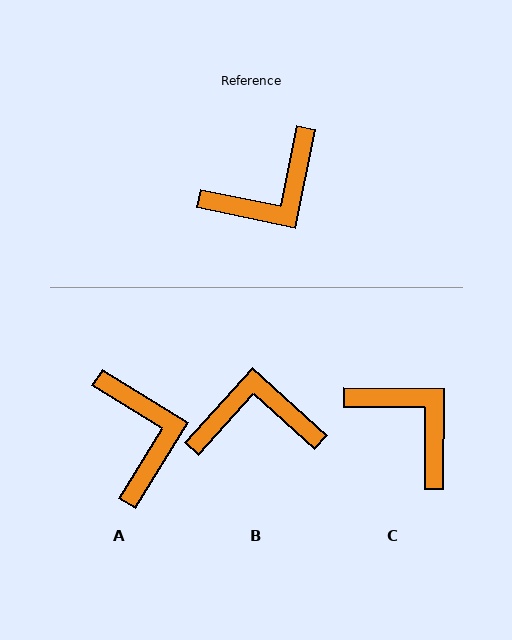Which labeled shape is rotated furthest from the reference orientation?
B, about 149 degrees away.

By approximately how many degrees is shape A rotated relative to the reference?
Approximately 70 degrees counter-clockwise.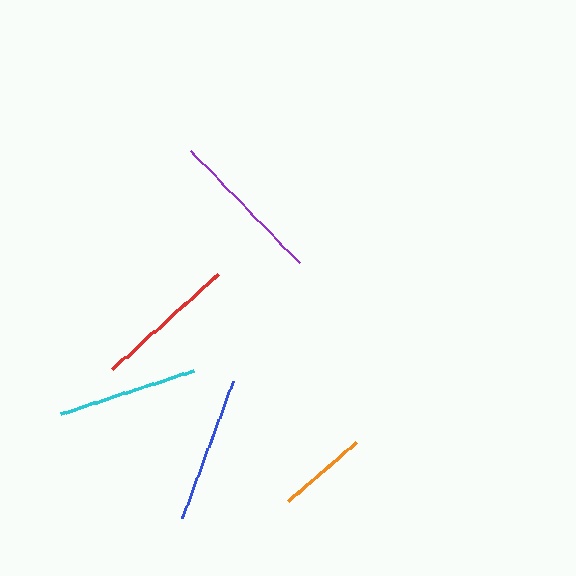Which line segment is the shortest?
The orange line is the shortest at approximately 90 pixels.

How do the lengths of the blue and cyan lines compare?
The blue and cyan lines are approximately the same length.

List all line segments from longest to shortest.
From longest to shortest: purple, blue, red, cyan, orange.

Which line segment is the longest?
The purple line is the longest at approximately 157 pixels.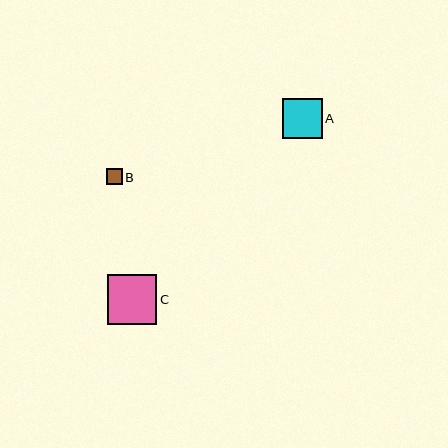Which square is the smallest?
Square B is the smallest with a size of approximately 15 pixels.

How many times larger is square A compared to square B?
Square A is approximately 2.6 times the size of square B.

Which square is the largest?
Square C is the largest with a size of approximately 49 pixels.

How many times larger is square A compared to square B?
Square A is approximately 2.6 times the size of square B.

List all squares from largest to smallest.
From largest to smallest: C, A, B.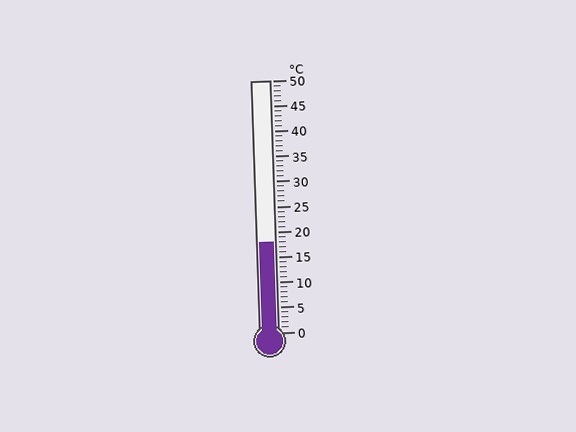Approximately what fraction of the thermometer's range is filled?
The thermometer is filled to approximately 35% of its range.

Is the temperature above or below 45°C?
The temperature is below 45°C.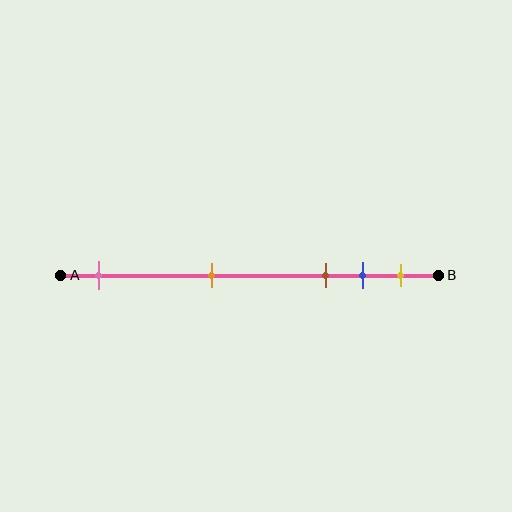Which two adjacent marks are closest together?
The blue and yellow marks are the closest adjacent pair.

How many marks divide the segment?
There are 5 marks dividing the segment.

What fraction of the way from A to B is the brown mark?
The brown mark is approximately 70% (0.7) of the way from A to B.